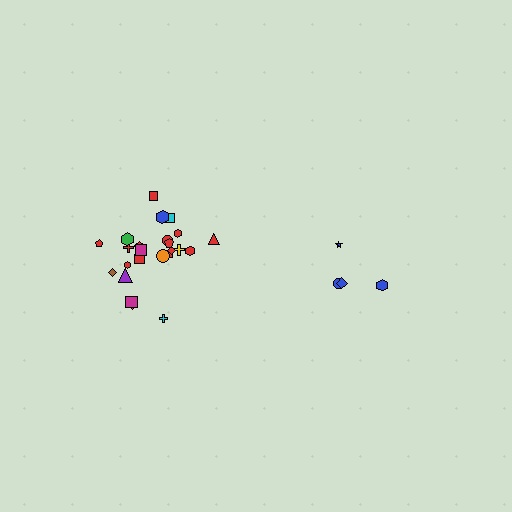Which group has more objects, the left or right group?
The left group.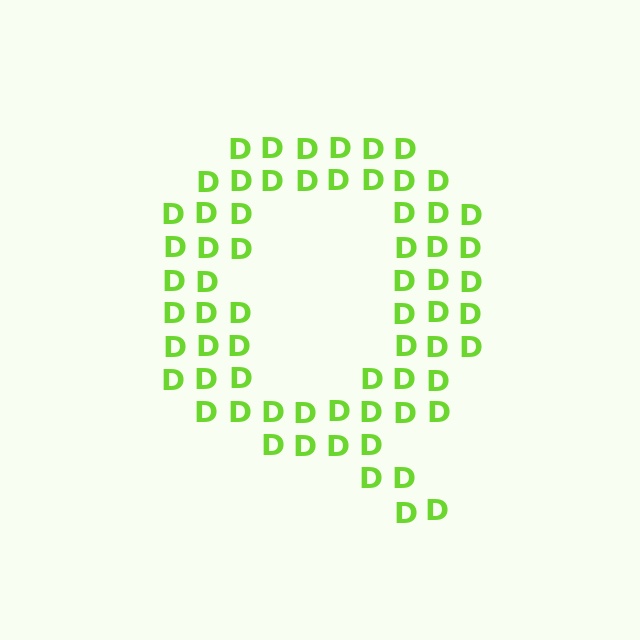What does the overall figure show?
The overall figure shows the letter Q.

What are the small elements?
The small elements are letter D's.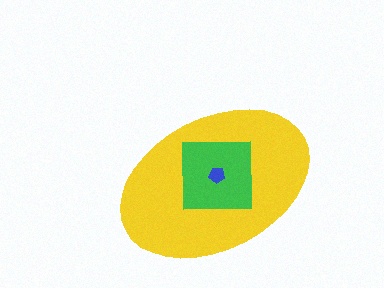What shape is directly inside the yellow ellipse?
The green square.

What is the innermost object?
The blue pentagon.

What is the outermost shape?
The yellow ellipse.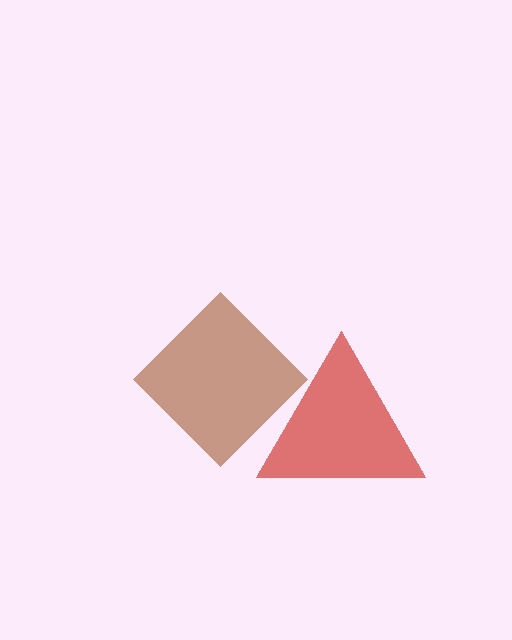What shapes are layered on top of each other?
The layered shapes are: a red triangle, a brown diamond.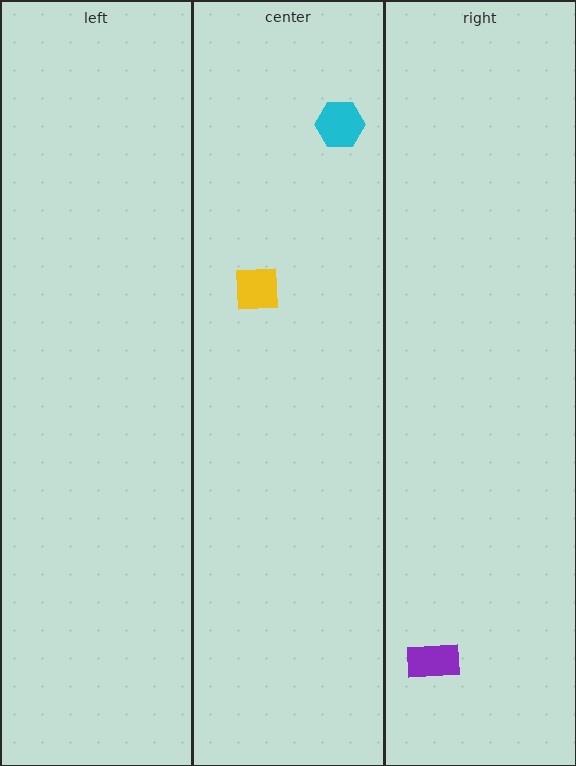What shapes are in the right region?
The purple rectangle.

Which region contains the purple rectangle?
The right region.